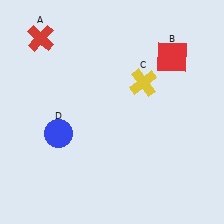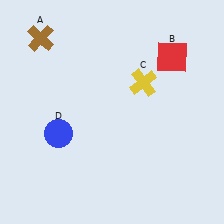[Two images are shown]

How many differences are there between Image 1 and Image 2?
There is 1 difference between the two images.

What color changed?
The cross (A) changed from red in Image 1 to brown in Image 2.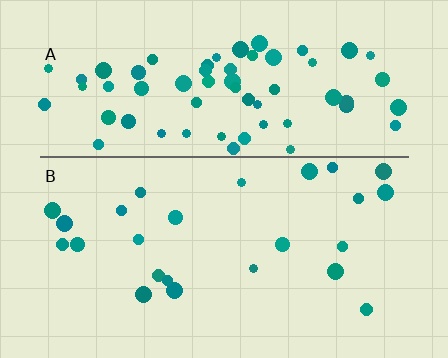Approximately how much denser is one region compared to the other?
Approximately 2.8× — region A over region B.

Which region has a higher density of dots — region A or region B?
A (the top).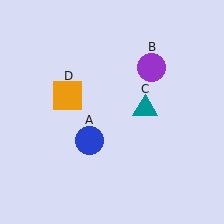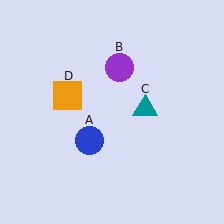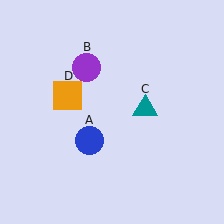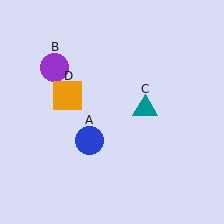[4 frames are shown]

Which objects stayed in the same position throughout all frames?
Blue circle (object A) and teal triangle (object C) and orange square (object D) remained stationary.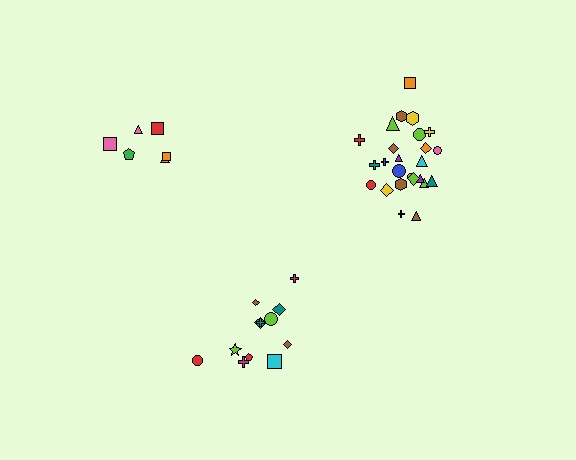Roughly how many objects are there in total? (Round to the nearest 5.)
Roughly 45 objects in total.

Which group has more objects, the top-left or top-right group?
The top-right group.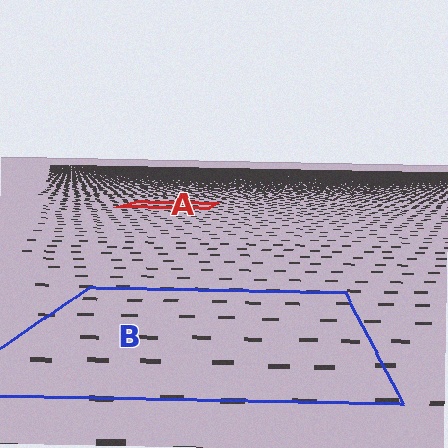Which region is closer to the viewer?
Region B is closer. The texture elements there are larger and more spread out.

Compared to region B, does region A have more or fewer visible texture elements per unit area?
Region A has more texture elements per unit area — they are packed more densely because it is farther away.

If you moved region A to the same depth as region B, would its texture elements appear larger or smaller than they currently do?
They would appear larger. At a closer depth, the same texture elements are projected at a bigger on-screen size.